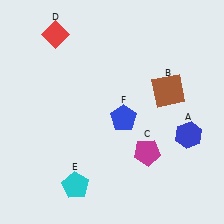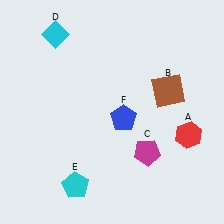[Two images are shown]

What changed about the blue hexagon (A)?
In Image 1, A is blue. In Image 2, it changed to red.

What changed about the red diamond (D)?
In Image 1, D is red. In Image 2, it changed to cyan.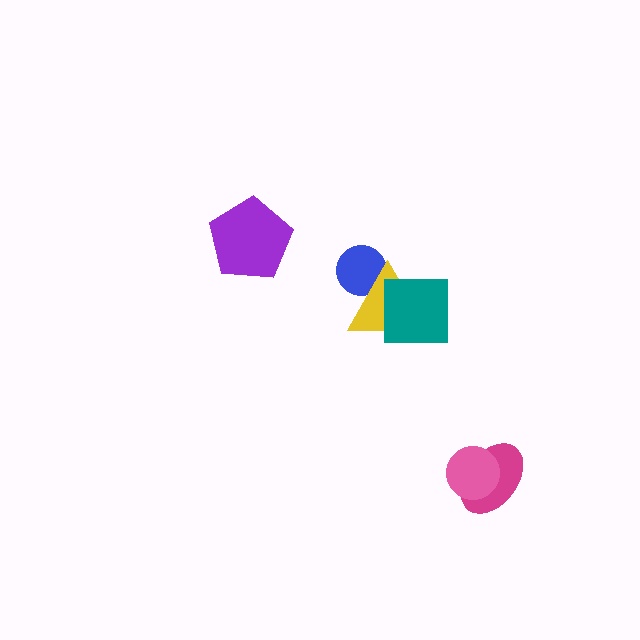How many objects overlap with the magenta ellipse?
1 object overlaps with the magenta ellipse.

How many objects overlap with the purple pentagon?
0 objects overlap with the purple pentagon.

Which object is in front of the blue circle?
The yellow triangle is in front of the blue circle.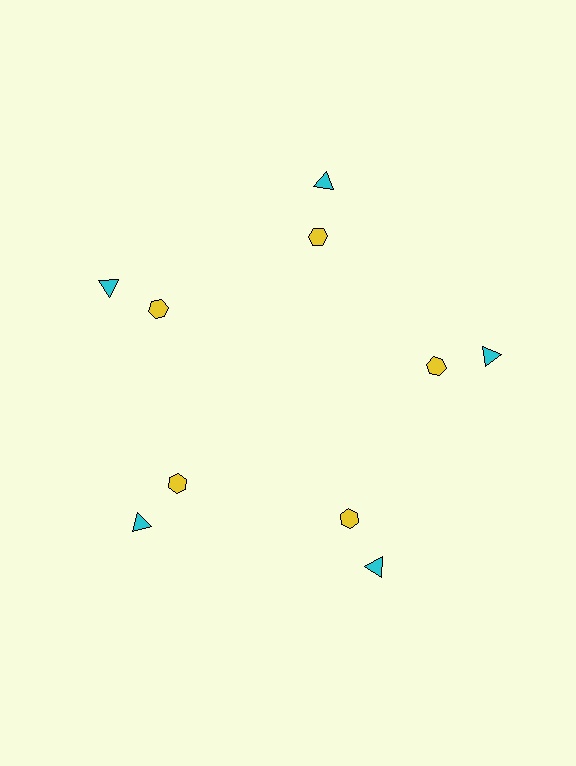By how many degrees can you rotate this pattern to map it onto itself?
The pattern maps onto itself every 72 degrees of rotation.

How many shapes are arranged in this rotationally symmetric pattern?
There are 10 shapes, arranged in 5 groups of 2.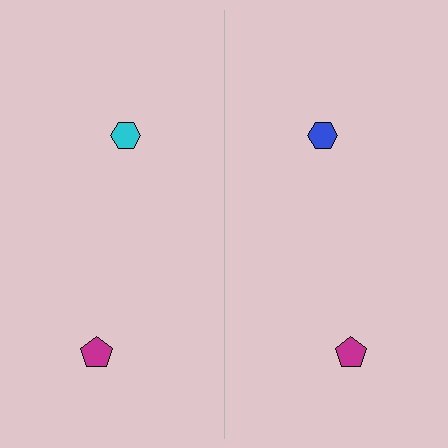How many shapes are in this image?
There are 4 shapes in this image.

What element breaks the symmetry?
The blue hexagon on the right side breaks the symmetry — its mirror counterpart is cyan.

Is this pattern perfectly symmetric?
No, the pattern is not perfectly symmetric. The blue hexagon on the right side breaks the symmetry — its mirror counterpart is cyan.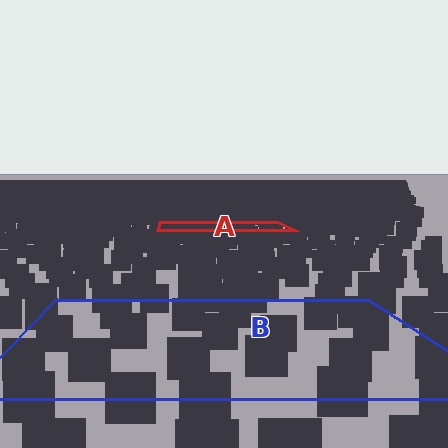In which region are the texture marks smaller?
The texture marks are smaller in region A, because it is farther away.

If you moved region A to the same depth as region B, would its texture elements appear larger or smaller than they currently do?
They would appear larger. At a closer depth, the same texture elements are projected at a bigger on-screen size.